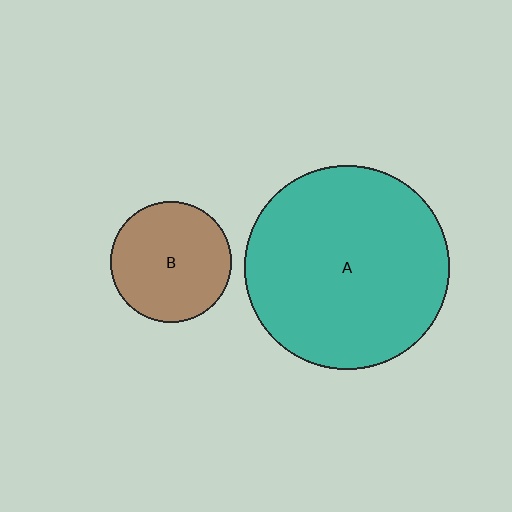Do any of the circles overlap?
No, none of the circles overlap.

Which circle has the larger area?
Circle A (teal).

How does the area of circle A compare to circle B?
Approximately 2.8 times.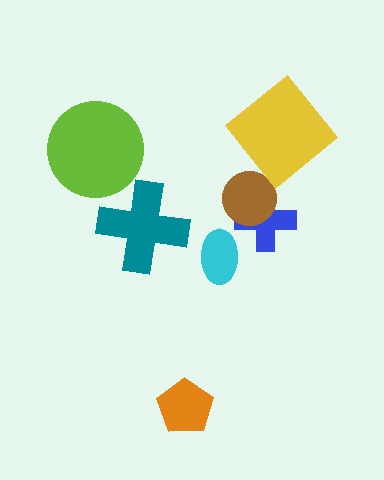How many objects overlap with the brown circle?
1 object overlaps with the brown circle.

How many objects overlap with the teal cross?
0 objects overlap with the teal cross.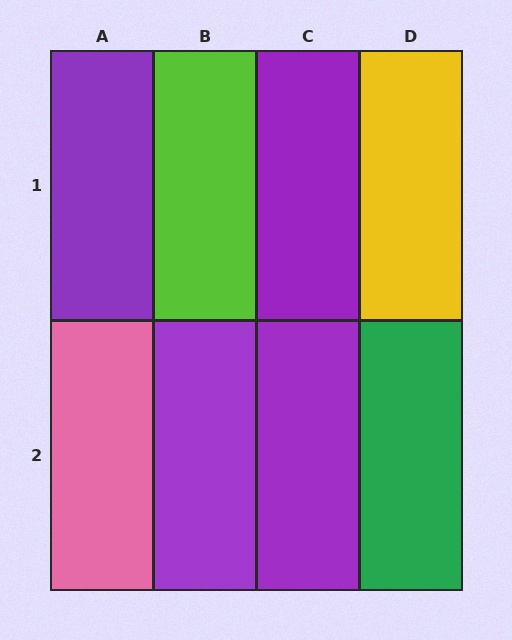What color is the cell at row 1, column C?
Purple.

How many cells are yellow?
1 cell is yellow.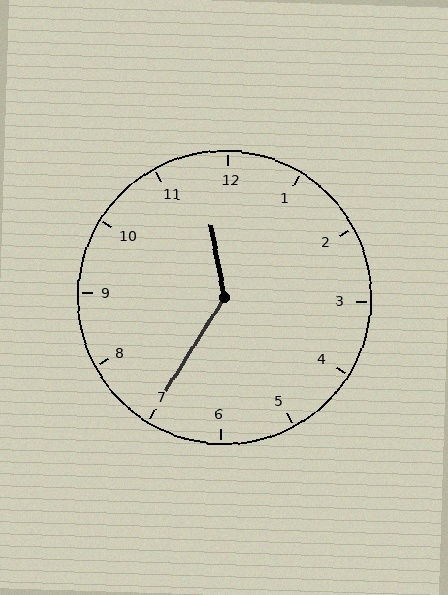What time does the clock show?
11:35.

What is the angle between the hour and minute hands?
Approximately 138 degrees.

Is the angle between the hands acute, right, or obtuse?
It is obtuse.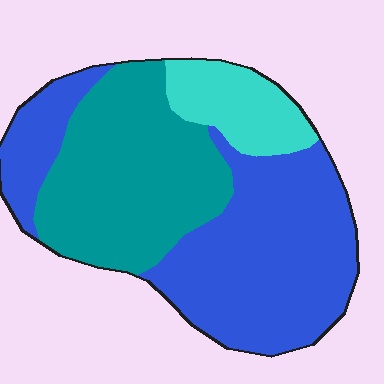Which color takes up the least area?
Cyan, at roughly 15%.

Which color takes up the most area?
Blue, at roughly 50%.